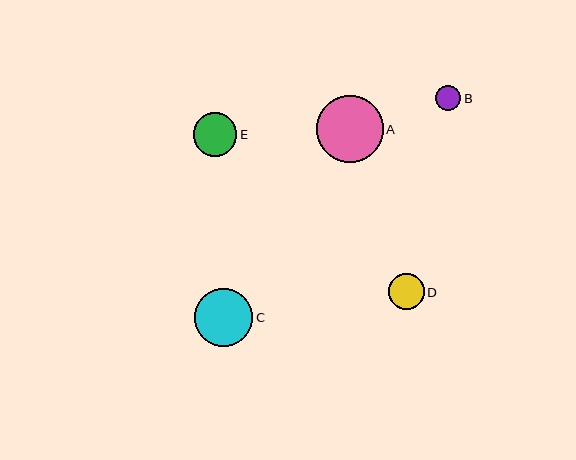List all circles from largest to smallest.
From largest to smallest: A, C, E, D, B.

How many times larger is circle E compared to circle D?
Circle E is approximately 1.2 times the size of circle D.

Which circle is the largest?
Circle A is the largest with a size of approximately 67 pixels.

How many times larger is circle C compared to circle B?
Circle C is approximately 2.3 times the size of circle B.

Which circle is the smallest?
Circle B is the smallest with a size of approximately 25 pixels.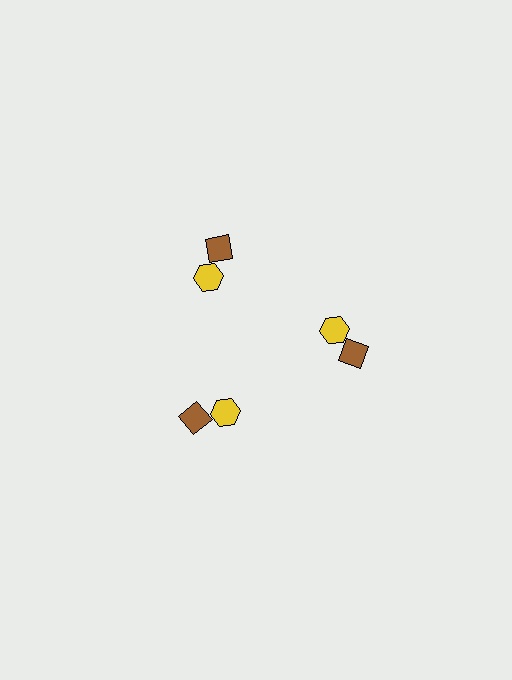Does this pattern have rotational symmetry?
Yes, this pattern has 3-fold rotational symmetry. It looks the same after rotating 120 degrees around the center.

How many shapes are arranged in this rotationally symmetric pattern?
There are 6 shapes, arranged in 3 groups of 2.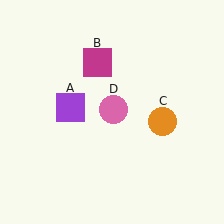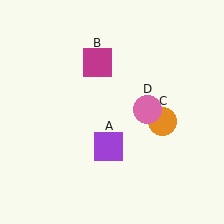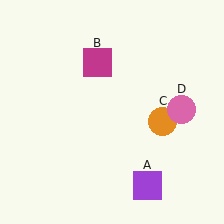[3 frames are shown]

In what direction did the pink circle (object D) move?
The pink circle (object D) moved right.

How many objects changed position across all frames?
2 objects changed position: purple square (object A), pink circle (object D).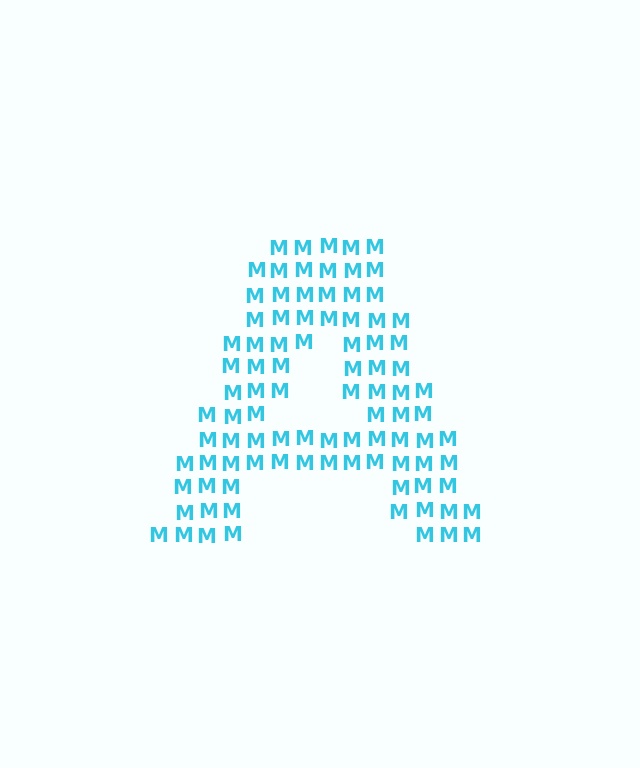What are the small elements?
The small elements are letter M's.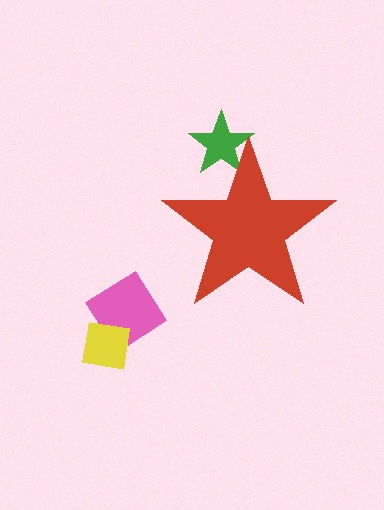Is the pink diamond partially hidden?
No, the pink diamond is fully visible.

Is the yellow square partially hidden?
No, the yellow square is fully visible.